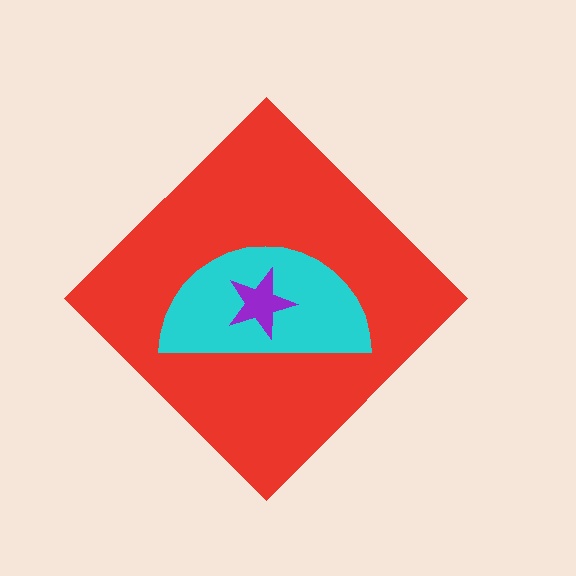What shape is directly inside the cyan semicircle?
The purple star.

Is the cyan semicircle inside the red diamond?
Yes.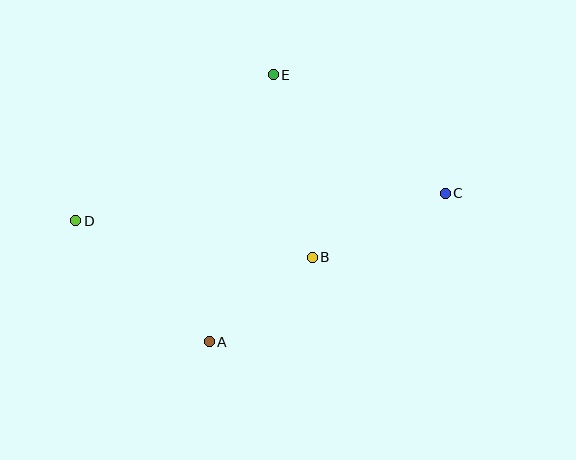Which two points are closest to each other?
Points A and B are closest to each other.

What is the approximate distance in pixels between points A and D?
The distance between A and D is approximately 181 pixels.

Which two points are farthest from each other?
Points C and D are farthest from each other.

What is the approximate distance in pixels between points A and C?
The distance between A and C is approximately 279 pixels.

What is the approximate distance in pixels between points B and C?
The distance between B and C is approximately 148 pixels.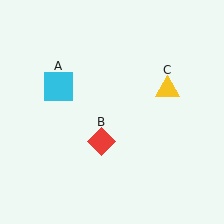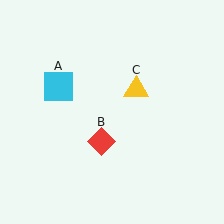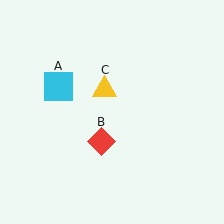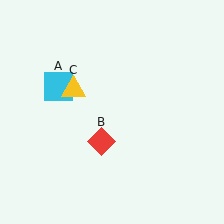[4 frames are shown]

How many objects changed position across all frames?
1 object changed position: yellow triangle (object C).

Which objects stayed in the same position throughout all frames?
Cyan square (object A) and red diamond (object B) remained stationary.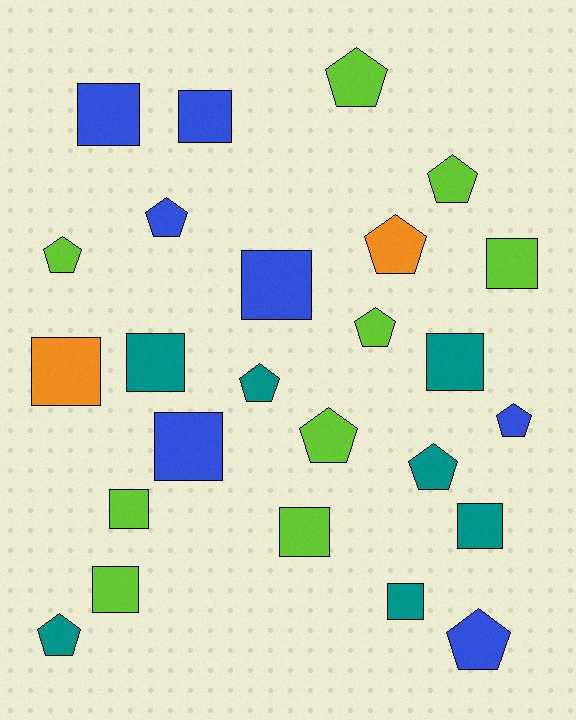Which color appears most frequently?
Lime, with 9 objects.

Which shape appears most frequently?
Square, with 13 objects.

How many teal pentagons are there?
There are 3 teal pentagons.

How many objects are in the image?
There are 25 objects.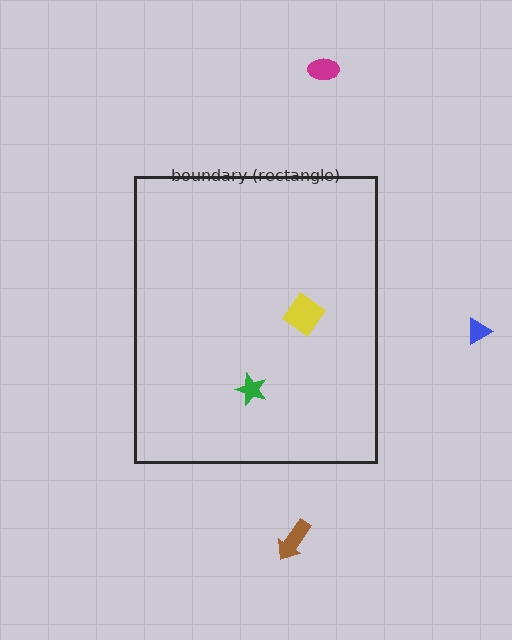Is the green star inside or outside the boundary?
Inside.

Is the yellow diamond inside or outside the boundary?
Inside.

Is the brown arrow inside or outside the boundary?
Outside.